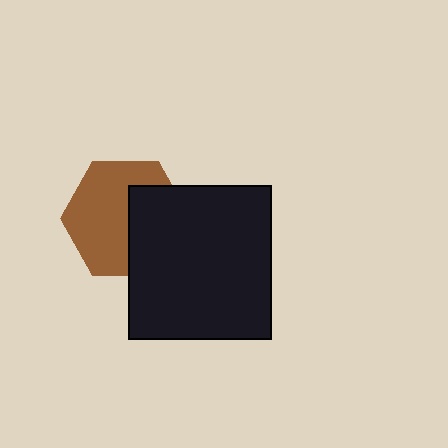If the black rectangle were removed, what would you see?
You would see the complete brown hexagon.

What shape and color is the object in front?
The object in front is a black rectangle.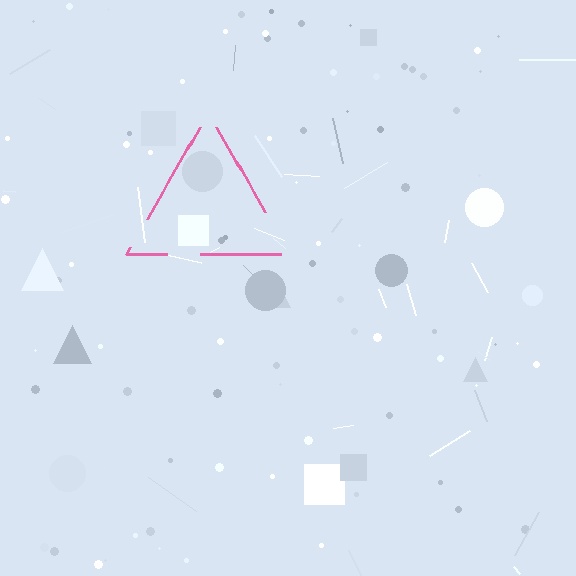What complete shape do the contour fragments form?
The contour fragments form a triangle.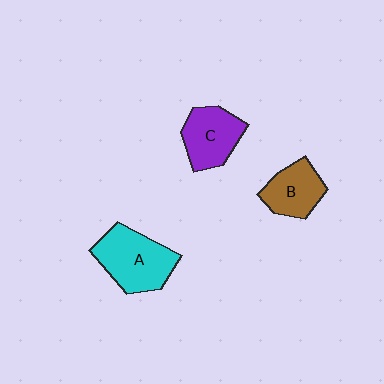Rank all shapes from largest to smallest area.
From largest to smallest: A (cyan), C (purple), B (brown).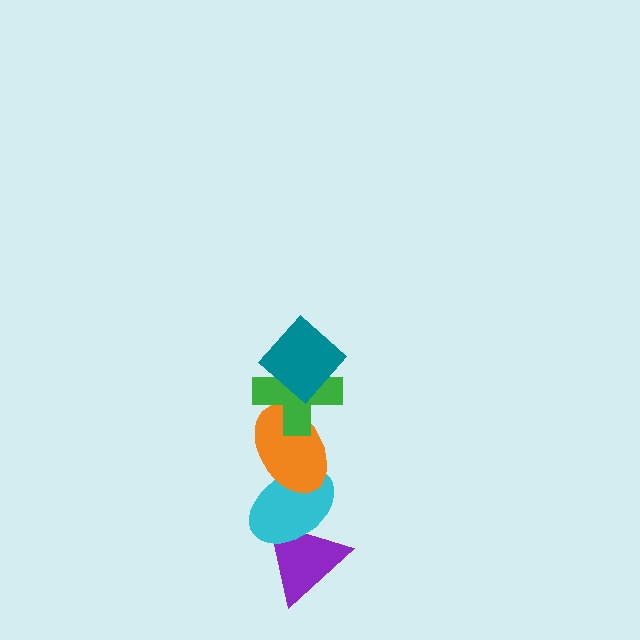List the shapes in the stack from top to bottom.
From top to bottom: the teal diamond, the green cross, the orange ellipse, the cyan ellipse, the purple triangle.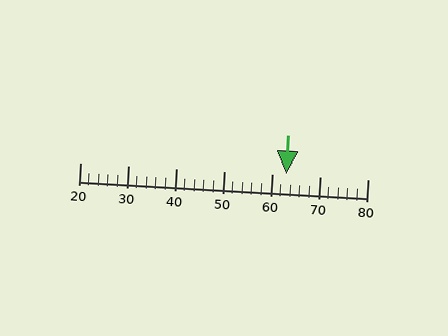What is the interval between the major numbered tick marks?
The major tick marks are spaced 10 units apart.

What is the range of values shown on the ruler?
The ruler shows values from 20 to 80.